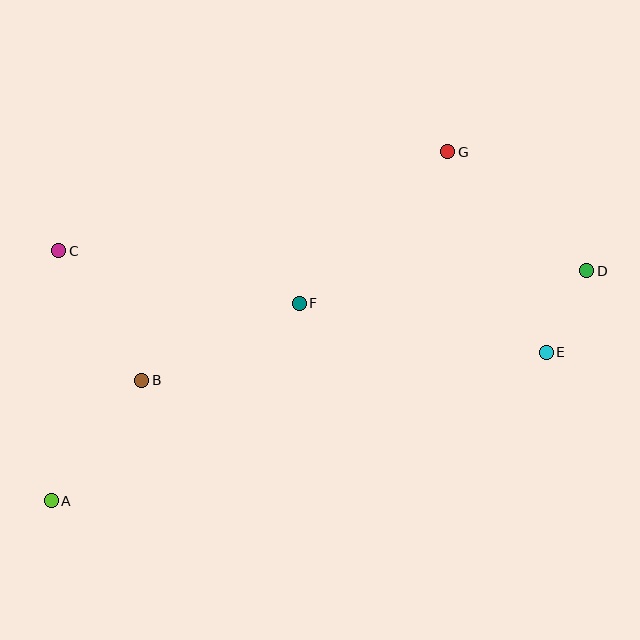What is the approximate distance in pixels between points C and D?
The distance between C and D is approximately 528 pixels.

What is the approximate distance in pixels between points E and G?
The distance between E and G is approximately 223 pixels.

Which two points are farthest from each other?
Points A and D are farthest from each other.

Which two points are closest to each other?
Points D and E are closest to each other.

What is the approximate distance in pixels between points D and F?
The distance between D and F is approximately 289 pixels.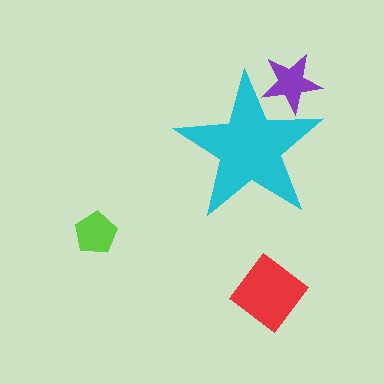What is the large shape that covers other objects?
A cyan star.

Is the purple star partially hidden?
Yes, the purple star is partially hidden behind the cyan star.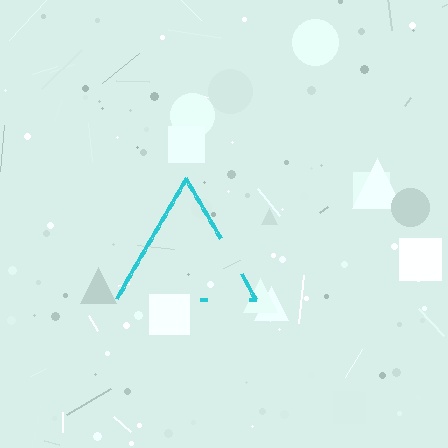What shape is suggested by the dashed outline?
The dashed outline suggests a triangle.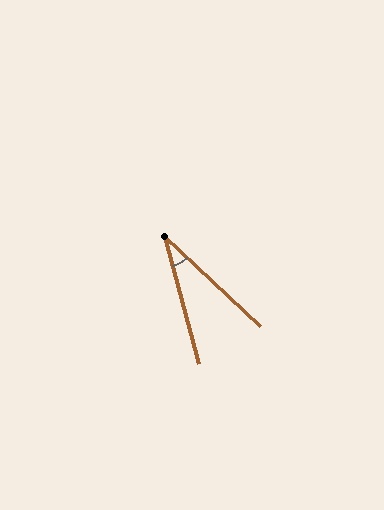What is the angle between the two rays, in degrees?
Approximately 32 degrees.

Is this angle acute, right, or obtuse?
It is acute.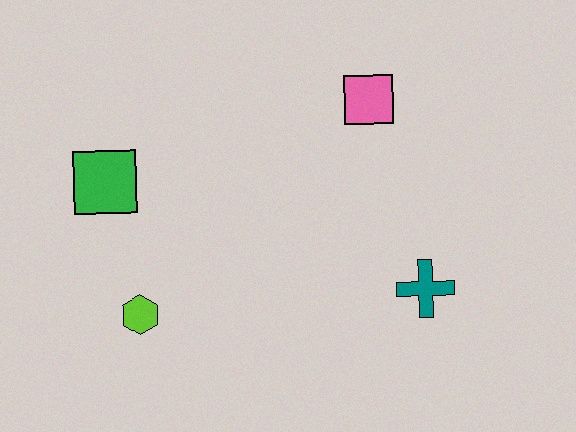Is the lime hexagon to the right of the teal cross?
No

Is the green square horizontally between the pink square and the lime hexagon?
No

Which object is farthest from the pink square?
The lime hexagon is farthest from the pink square.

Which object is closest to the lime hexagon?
The green square is closest to the lime hexagon.